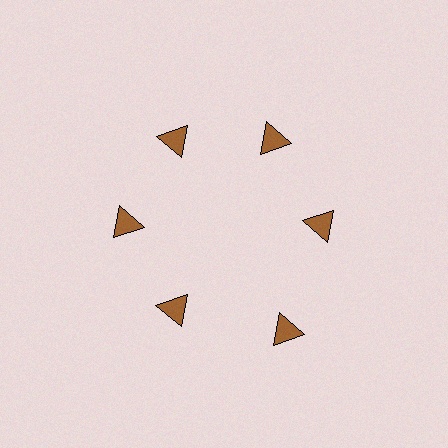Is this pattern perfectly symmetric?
No. The 6 brown triangles are arranged in a ring, but one element near the 5 o'clock position is pushed outward from the center, breaking the 6-fold rotational symmetry.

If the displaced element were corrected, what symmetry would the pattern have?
It would have 6-fold rotational symmetry — the pattern would map onto itself every 60 degrees.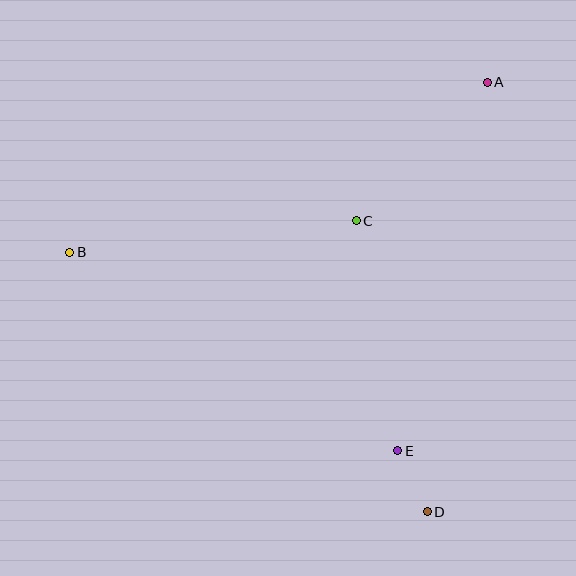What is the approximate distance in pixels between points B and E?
The distance between B and E is approximately 383 pixels.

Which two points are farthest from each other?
Points A and B are farthest from each other.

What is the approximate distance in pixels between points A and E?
The distance between A and E is approximately 379 pixels.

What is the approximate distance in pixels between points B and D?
The distance between B and D is approximately 442 pixels.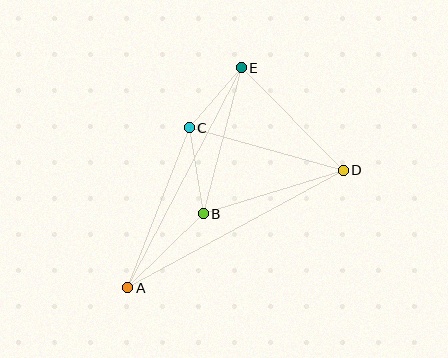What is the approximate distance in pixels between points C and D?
The distance between C and D is approximately 160 pixels.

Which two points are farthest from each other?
Points A and E are farthest from each other.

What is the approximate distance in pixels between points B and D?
The distance between B and D is approximately 147 pixels.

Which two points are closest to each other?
Points C and E are closest to each other.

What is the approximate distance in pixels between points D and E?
The distance between D and E is approximately 144 pixels.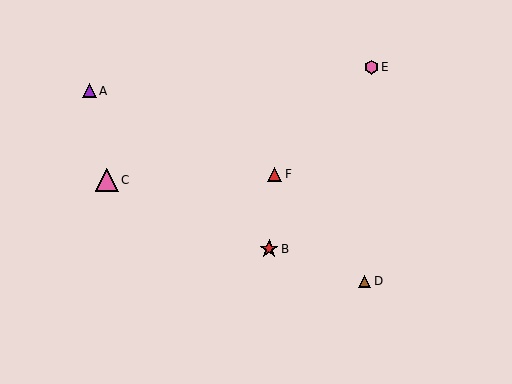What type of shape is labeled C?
Shape C is a pink triangle.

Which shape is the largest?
The pink triangle (labeled C) is the largest.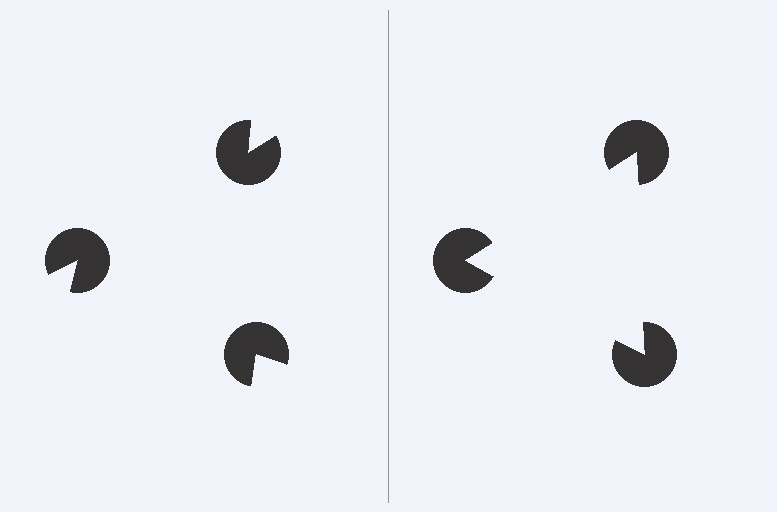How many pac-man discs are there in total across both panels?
6 — 3 on each side.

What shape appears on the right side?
An illusory triangle.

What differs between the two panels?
The pac-man discs are positioned identically on both sides; only the wedge orientations differ. On the right they align to a triangle; on the left they are misaligned.